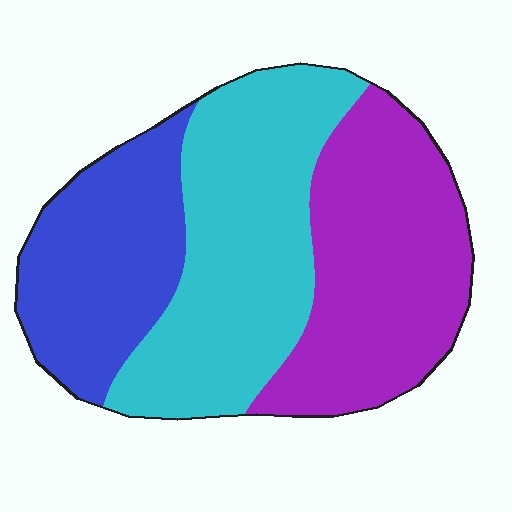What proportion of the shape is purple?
Purple takes up about one third (1/3) of the shape.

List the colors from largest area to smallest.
From largest to smallest: cyan, purple, blue.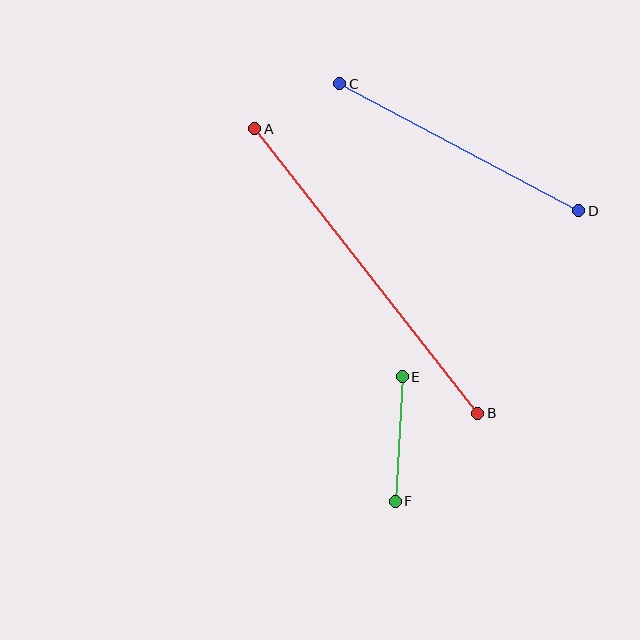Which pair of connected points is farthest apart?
Points A and B are farthest apart.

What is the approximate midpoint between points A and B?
The midpoint is at approximately (366, 271) pixels.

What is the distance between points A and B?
The distance is approximately 361 pixels.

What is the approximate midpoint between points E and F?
The midpoint is at approximately (399, 439) pixels.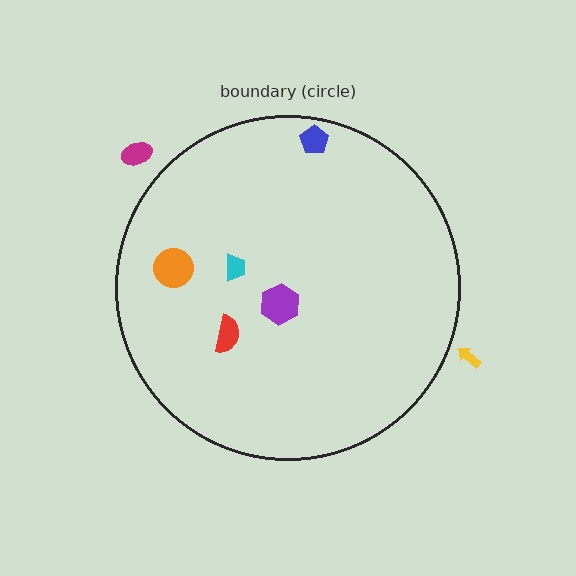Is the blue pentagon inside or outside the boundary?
Inside.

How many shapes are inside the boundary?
5 inside, 2 outside.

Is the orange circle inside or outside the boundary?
Inside.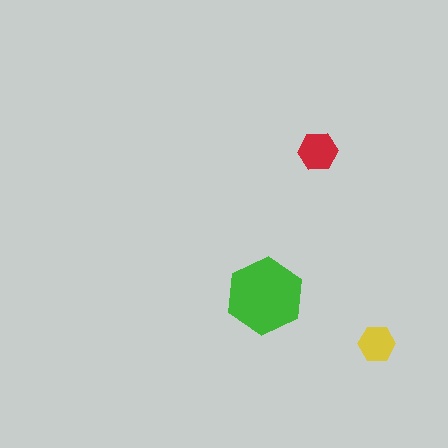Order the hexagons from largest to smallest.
the green one, the red one, the yellow one.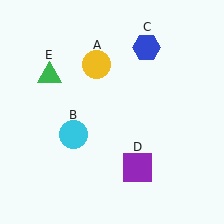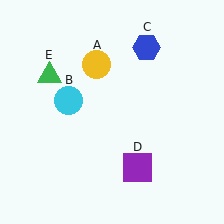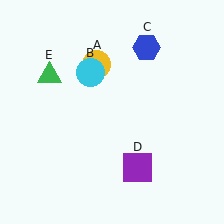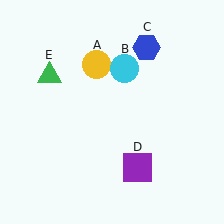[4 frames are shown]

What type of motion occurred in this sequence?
The cyan circle (object B) rotated clockwise around the center of the scene.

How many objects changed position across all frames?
1 object changed position: cyan circle (object B).